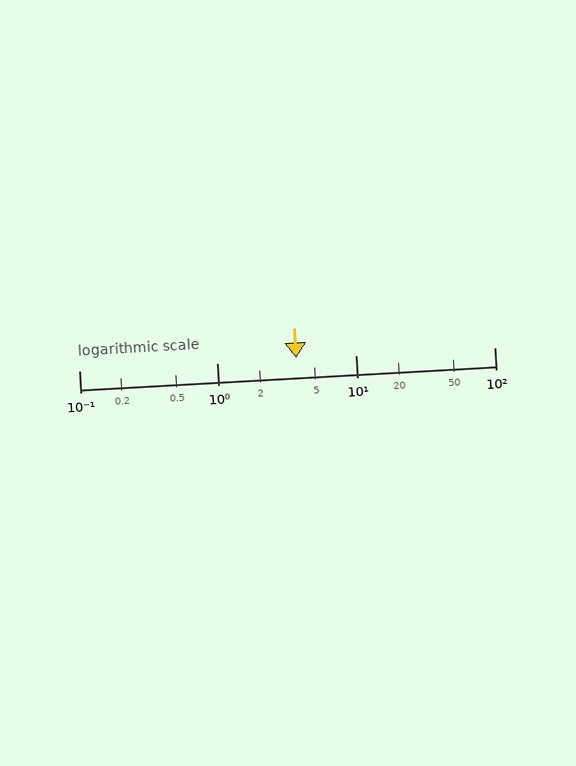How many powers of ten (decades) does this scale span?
The scale spans 3 decades, from 0.1 to 100.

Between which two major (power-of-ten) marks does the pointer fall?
The pointer is between 1 and 10.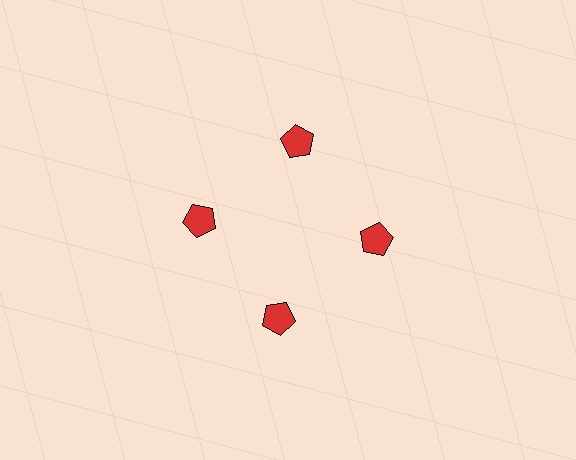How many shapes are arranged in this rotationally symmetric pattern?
There are 4 shapes, arranged in 4 groups of 1.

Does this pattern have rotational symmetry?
Yes, this pattern has 4-fold rotational symmetry. It looks the same after rotating 90 degrees around the center.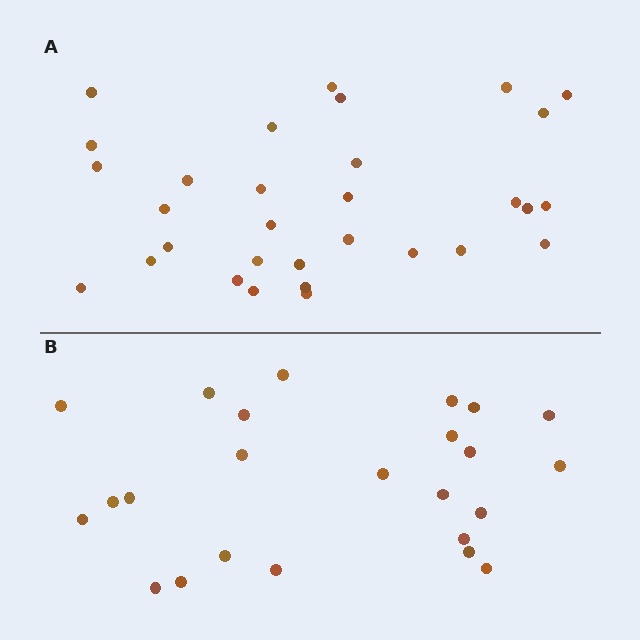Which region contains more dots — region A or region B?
Region A (the top region) has more dots.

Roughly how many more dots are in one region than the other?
Region A has roughly 8 or so more dots than region B.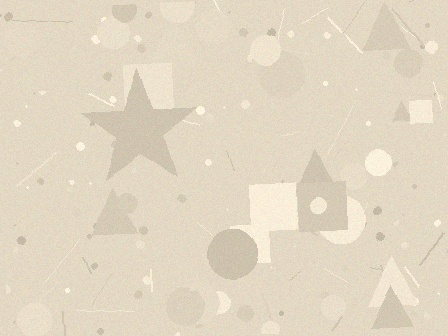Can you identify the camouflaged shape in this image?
The camouflaged shape is a star.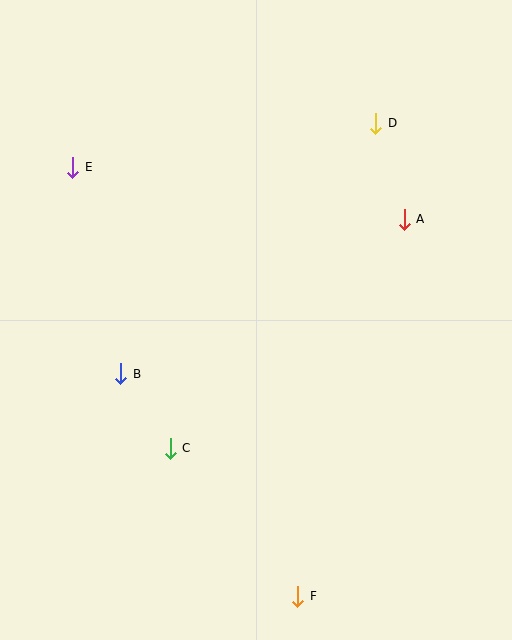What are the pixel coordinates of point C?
Point C is at (170, 448).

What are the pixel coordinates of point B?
Point B is at (121, 374).